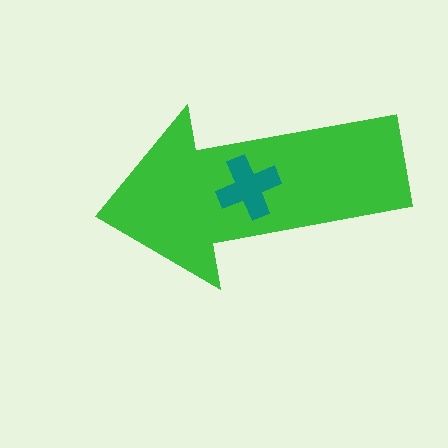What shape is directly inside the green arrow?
The teal cross.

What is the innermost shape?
The teal cross.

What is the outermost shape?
The green arrow.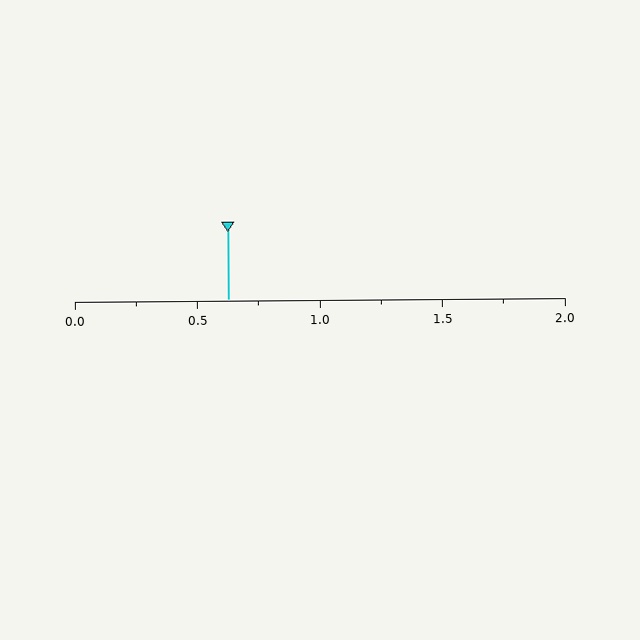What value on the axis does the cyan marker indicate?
The marker indicates approximately 0.62.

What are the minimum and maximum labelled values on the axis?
The axis runs from 0.0 to 2.0.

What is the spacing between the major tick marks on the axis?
The major ticks are spaced 0.5 apart.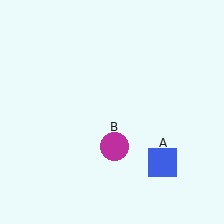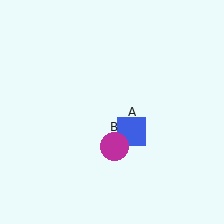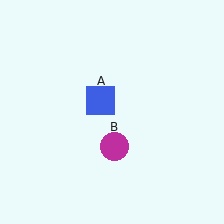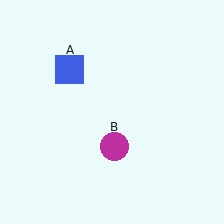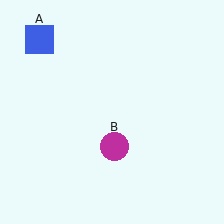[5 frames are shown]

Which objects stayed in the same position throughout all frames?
Magenta circle (object B) remained stationary.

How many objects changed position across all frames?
1 object changed position: blue square (object A).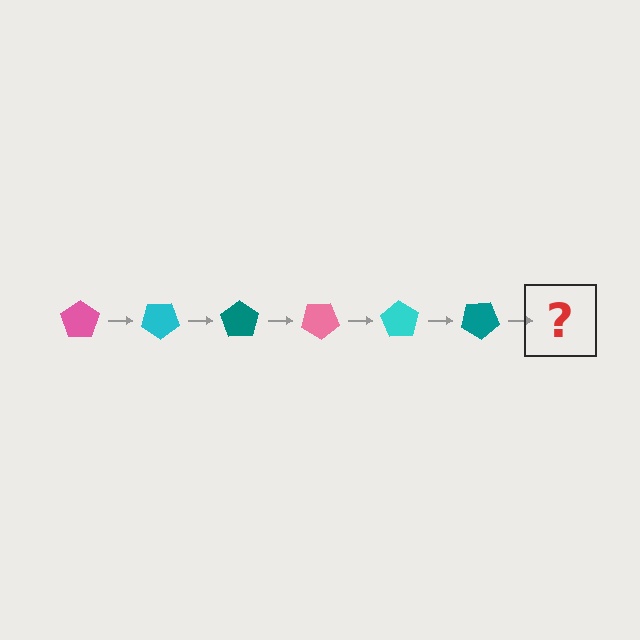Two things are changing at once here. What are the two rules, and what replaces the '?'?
The two rules are that it rotates 35 degrees each step and the color cycles through pink, cyan, and teal. The '?' should be a pink pentagon, rotated 210 degrees from the start.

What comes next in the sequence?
The next element should be a pink pentagon, rotated 210 degrees from the start.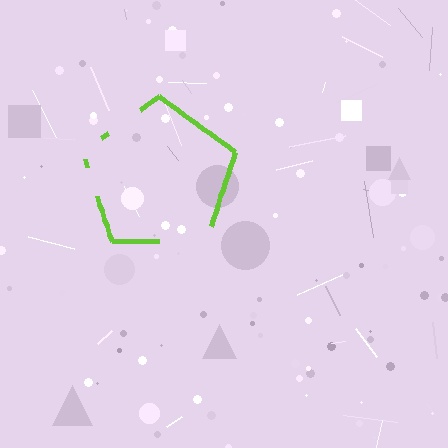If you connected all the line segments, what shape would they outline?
They would outline a pentagon.